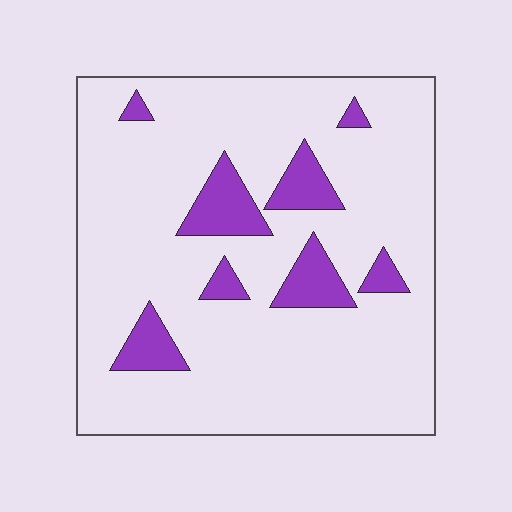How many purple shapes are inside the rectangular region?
8.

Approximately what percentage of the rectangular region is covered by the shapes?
Approximately 15%.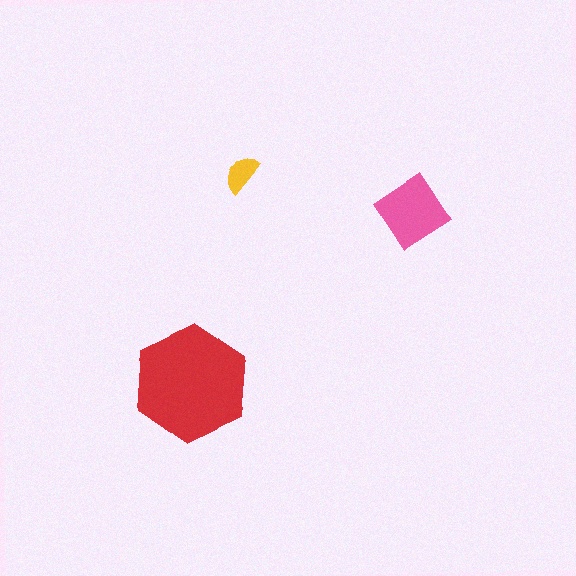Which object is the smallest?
The yellow semicircle.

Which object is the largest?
The red hexagon.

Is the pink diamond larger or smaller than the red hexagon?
Smaller.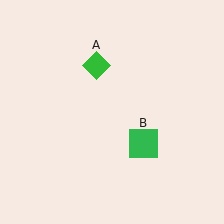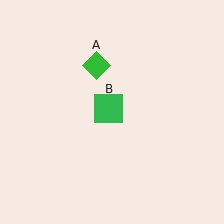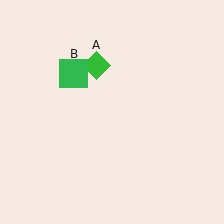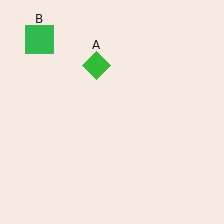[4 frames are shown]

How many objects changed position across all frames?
1 object changed position: green square (object B).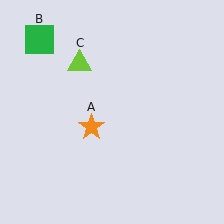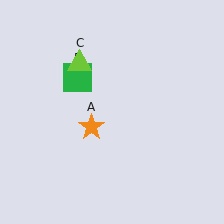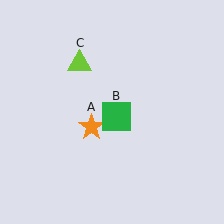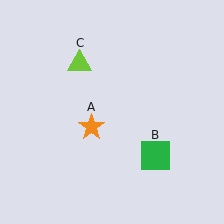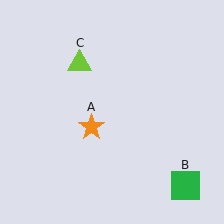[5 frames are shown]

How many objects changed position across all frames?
1 object changed position: green square (object B).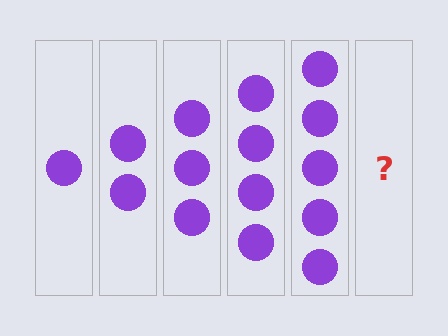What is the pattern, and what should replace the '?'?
The pattern is that each step adds one more circle. The '?' should be 6 circles.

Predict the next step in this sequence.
The next step is 6 circles.